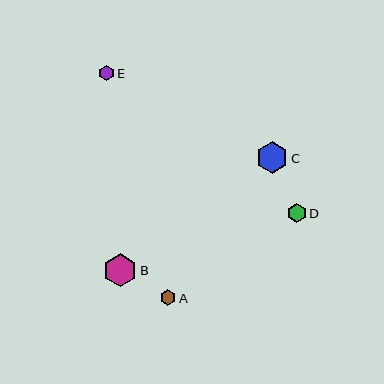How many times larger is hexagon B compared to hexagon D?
Hexagon B is approximately 1.8 times the size of hexagon D.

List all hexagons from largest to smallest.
From largest to smallest: B, C, D, A, E.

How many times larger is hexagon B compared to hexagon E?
Hexagon B is approximately 2.2 times the size of hexagon E.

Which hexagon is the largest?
Hexagon B is the largest with a size of approximately 33 pixels.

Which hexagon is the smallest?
Hexagon E is the smallest with a size of approximately 15 pixels.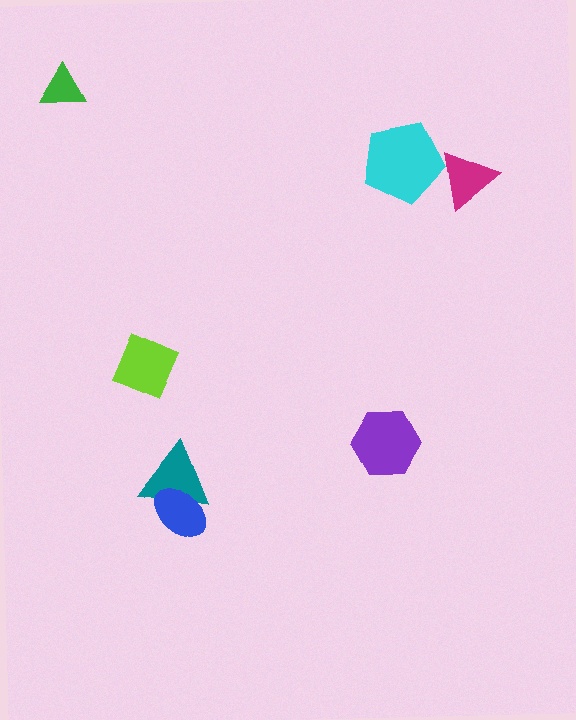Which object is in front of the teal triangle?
The blue ellipse is in front of the teal triangle.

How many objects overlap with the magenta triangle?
1 object overlaps with the magenta triangle.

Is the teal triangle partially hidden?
Yes, it is partially covered by another shape.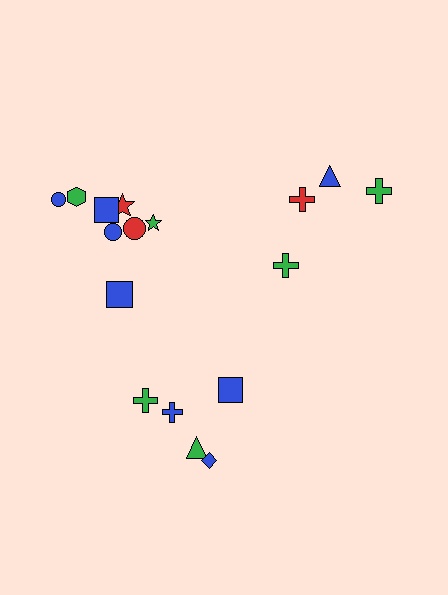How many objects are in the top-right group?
There are 4 objects.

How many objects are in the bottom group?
There are 5 objects.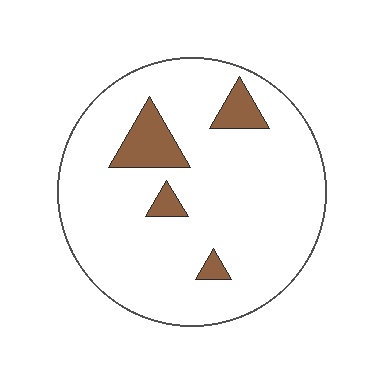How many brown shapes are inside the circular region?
4.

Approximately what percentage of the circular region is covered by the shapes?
Approximately 10%.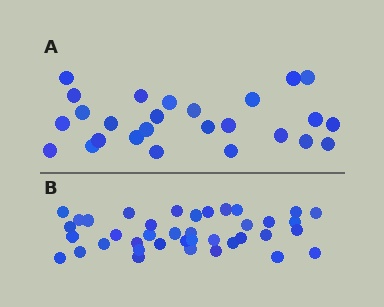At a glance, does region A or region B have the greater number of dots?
Region B (the bottom region) has more dots.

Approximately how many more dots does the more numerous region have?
Region B has approximately 15 more dots than region A.